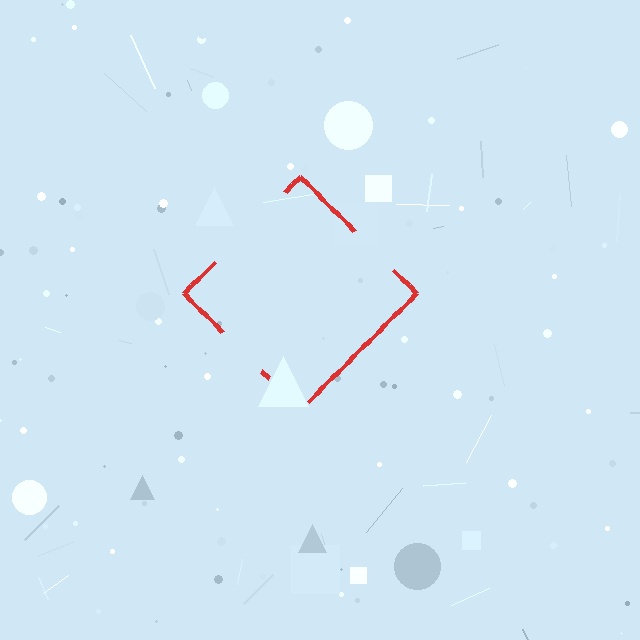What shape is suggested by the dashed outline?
The dashed outline suggests a diamond.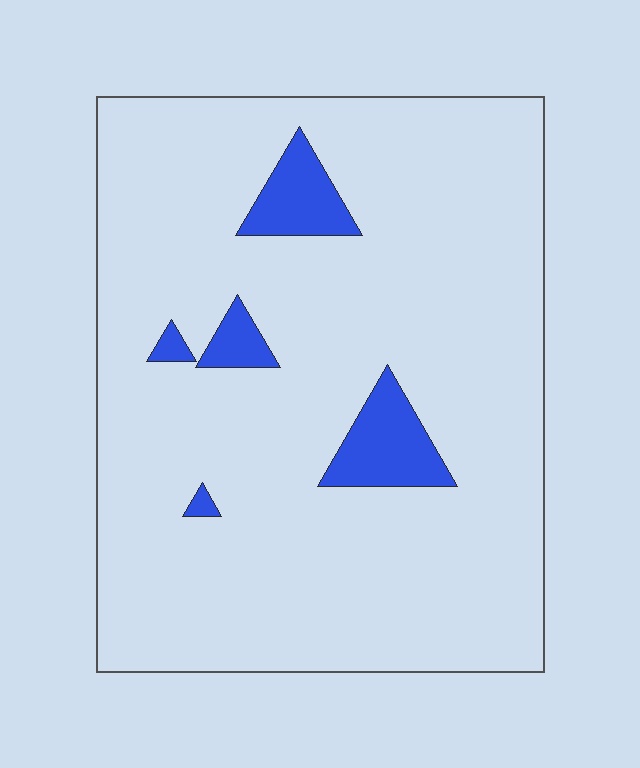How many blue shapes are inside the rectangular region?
5.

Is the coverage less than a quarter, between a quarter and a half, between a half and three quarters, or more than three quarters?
Less than a quarter.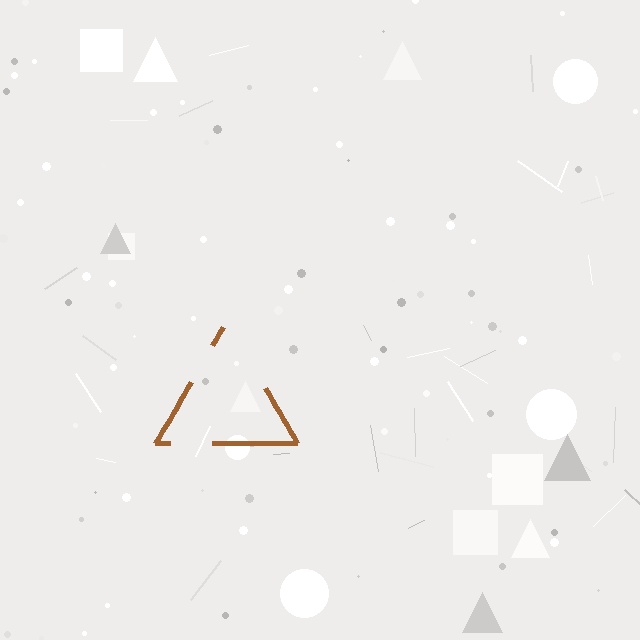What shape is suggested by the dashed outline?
The dashed outline suggests a triangle.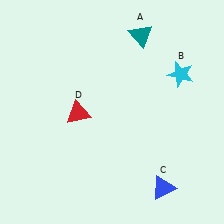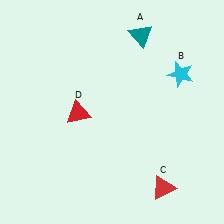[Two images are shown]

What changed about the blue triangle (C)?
In Image 1, C is blue. In Image 2, it changed to red.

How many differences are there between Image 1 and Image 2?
There is 1 difference between the two images.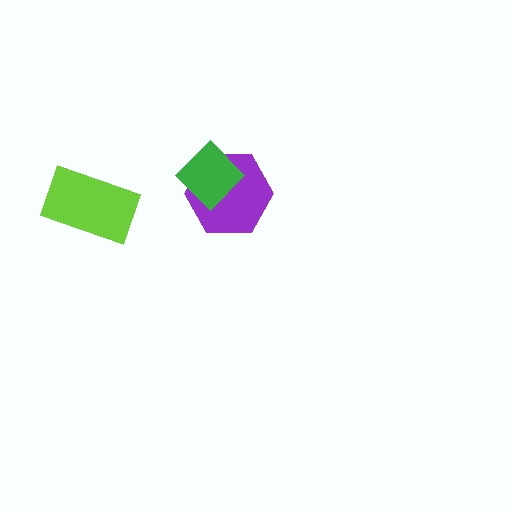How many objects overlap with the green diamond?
1 object overlaps with the green diamond.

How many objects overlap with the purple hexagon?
1 object overlaps with the purple hexagon.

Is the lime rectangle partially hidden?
No, no other shape covers it.